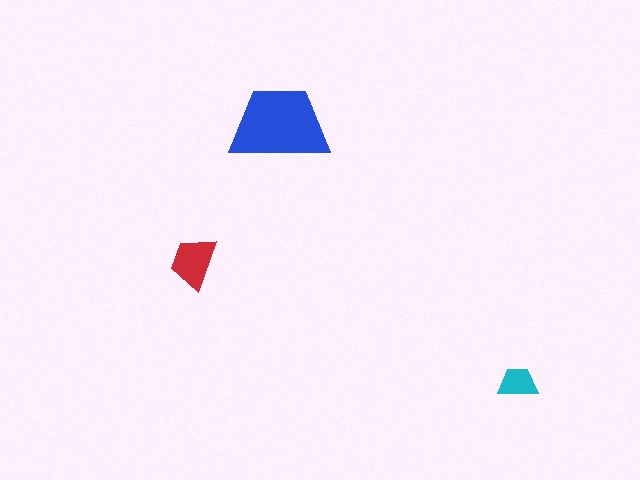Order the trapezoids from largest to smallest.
the blue one, the red one, the cyan one.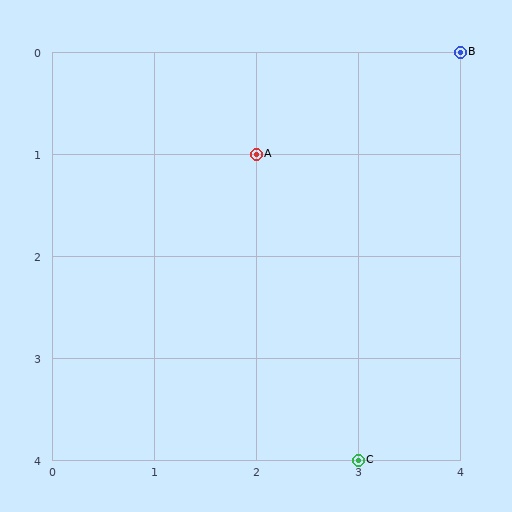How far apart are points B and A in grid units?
Points B and A are 2 columns and 1 row apart (about 2.2 grid units diagonally).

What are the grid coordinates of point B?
Point B is at grid coordinates (4, 0).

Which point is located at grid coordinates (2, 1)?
Point A is at (2, 1).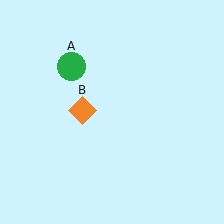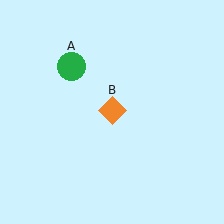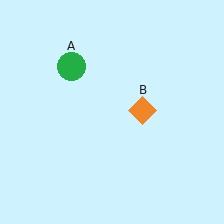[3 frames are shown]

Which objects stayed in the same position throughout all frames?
Green circle (object A) remained stationary.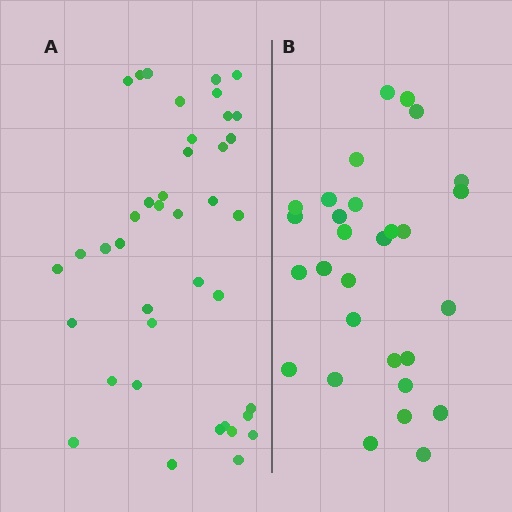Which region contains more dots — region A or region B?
Region A (the left region) has more dots.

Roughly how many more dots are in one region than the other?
Region A has roughly 12 or so more dots than region B.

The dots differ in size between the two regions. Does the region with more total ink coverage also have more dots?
No. Region B has more total ink coverage because its dots are larger, but region A actually contains more individual dots. Total area can be misleading — the number of items is what matters here.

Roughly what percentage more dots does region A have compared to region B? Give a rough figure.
About 40% more.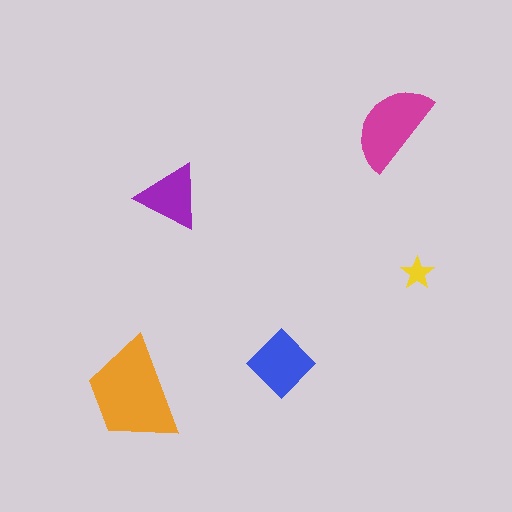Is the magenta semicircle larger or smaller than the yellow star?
Larger.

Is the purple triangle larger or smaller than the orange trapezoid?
Smaller.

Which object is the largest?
The orange trapezoid.